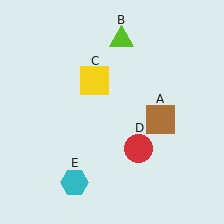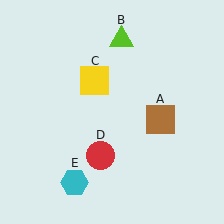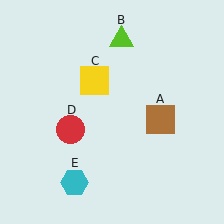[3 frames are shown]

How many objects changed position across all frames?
1 object changed position: red circle (object D).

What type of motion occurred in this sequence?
The red circle (object D) rotated clockwise around the center of the scene.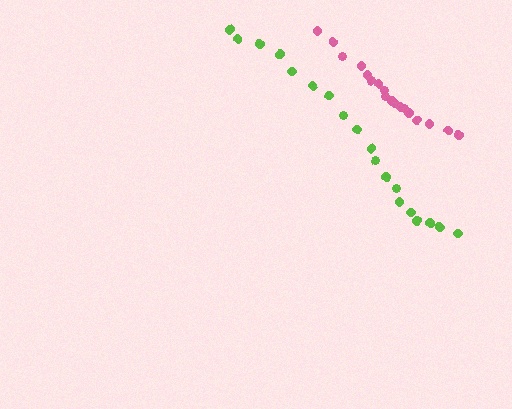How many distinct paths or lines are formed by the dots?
There are 2 distinct paths.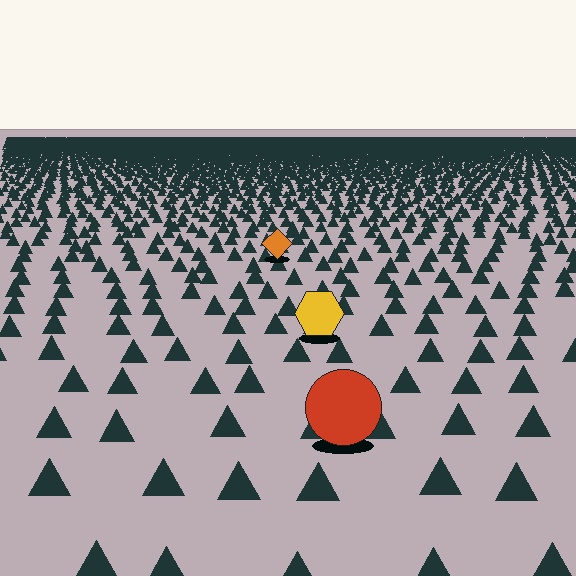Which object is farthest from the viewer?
The orange diamond is farthest from the viewer. It appears smaller and the ground texture around it is denser.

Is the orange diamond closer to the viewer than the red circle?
No. The red circle is closer — you can tell from the texture gradient: the ground texture is coarser near it.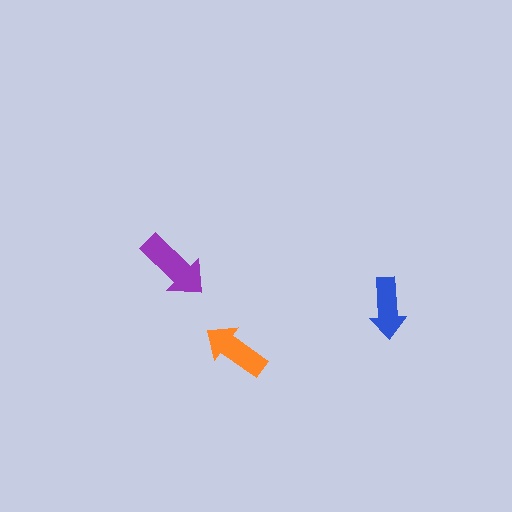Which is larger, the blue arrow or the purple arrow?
The purple one.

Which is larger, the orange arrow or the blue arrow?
The orange one.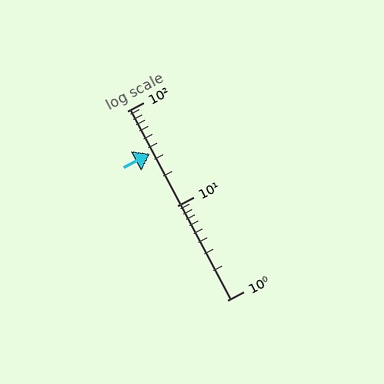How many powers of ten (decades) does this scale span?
The scale spans 2 decades, from 1 to 100.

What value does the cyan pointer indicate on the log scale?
The pointer indicates approximately 35.